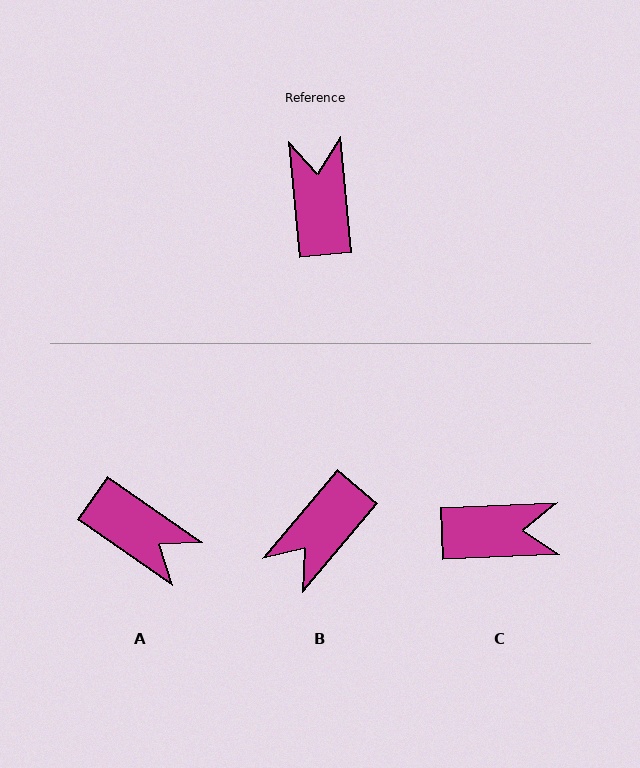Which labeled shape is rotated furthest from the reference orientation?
B, about 134 degrees away.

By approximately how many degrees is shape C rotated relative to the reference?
Approximately 93 degrees clockwise.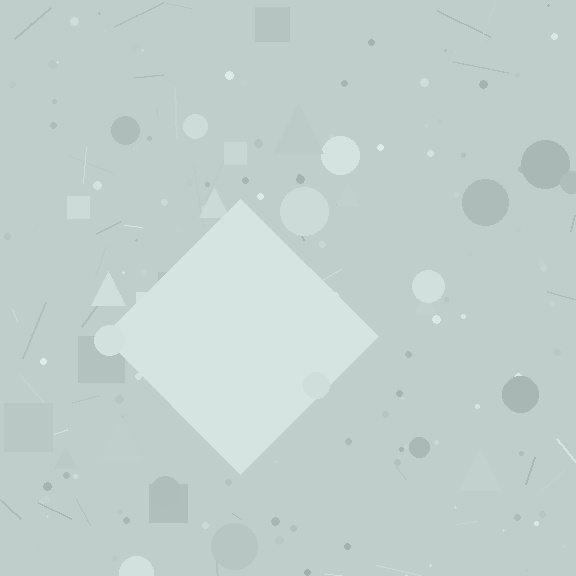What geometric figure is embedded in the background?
A diamond is embedded in the background.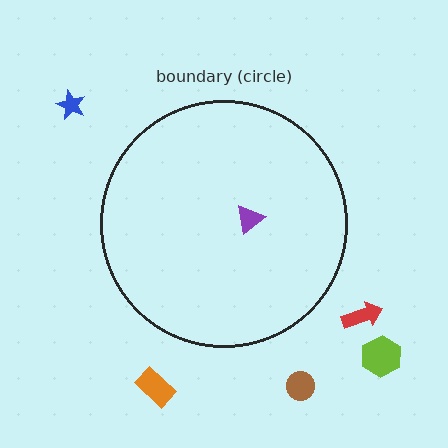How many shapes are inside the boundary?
1 inside, 5 outside.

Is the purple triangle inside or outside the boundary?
Inside.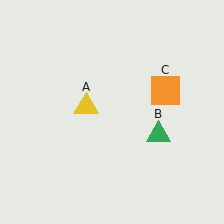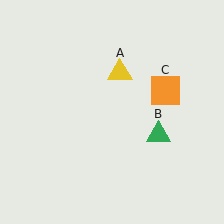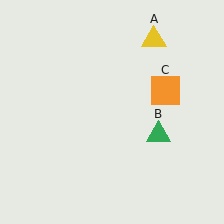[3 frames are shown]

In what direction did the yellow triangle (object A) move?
The yellow triangle (object A) moved up and to the right.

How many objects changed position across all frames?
1 object changed position: yellow triangle (object A).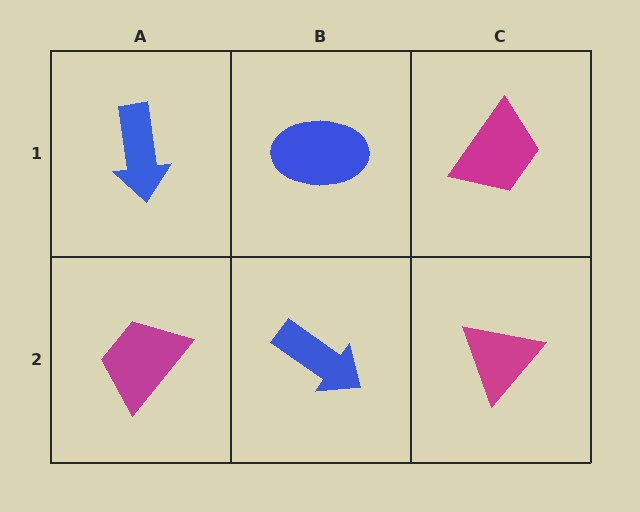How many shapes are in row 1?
3 shapes.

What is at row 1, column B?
A blue ellipse.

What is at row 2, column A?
A magenta trapezoid.